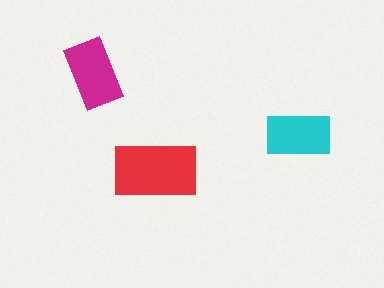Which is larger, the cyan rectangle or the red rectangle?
The red one.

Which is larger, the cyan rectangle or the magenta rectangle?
The magenta one.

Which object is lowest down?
The red rectangle is bottommost.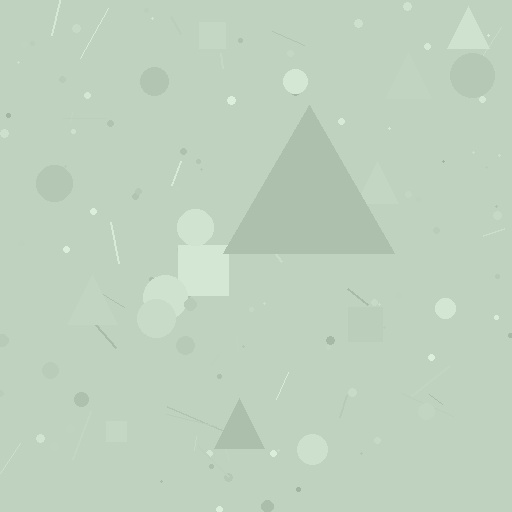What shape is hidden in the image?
A triangle is hidden in the image.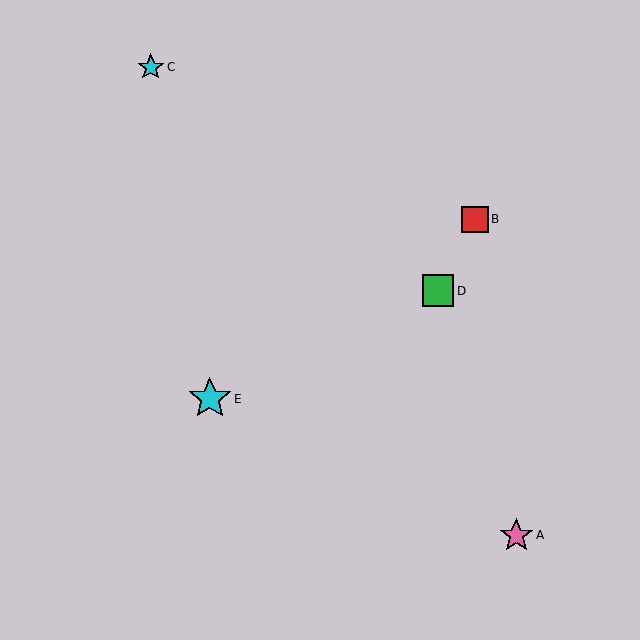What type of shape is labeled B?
Shape B is a red square.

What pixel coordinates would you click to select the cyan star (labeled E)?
Click at (210, 399) to select the cyan star E.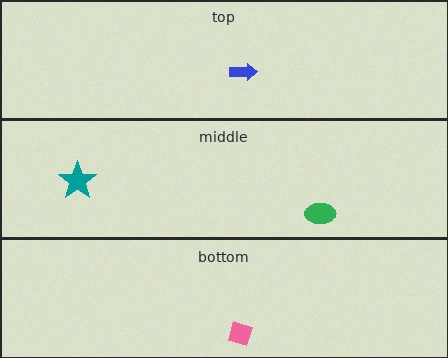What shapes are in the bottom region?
The pink diamond.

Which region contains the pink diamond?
The bottom region.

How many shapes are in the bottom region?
1.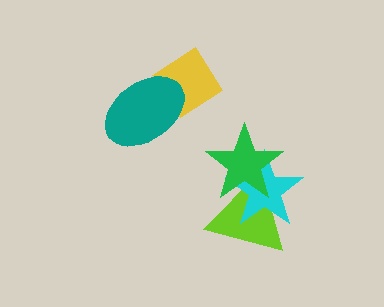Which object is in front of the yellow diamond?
The teal ellipse is in front of the yellow diamond.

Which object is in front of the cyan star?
The green star is in front of the cyan star.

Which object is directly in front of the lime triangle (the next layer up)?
The cyan star is directly in front of the lime triangle.